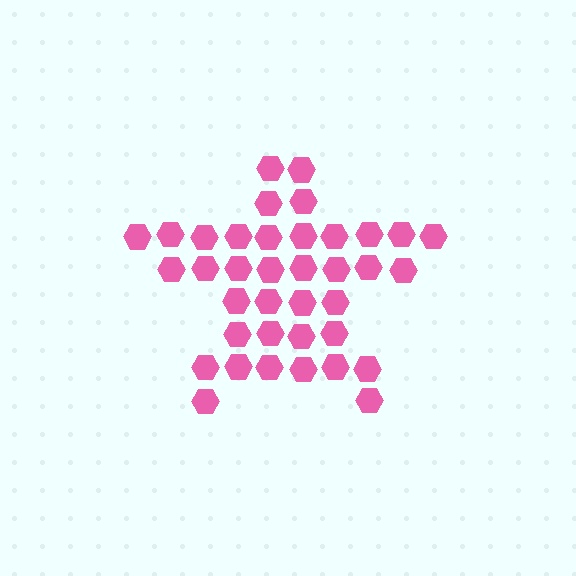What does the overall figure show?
The overall figure shows a star.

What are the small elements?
The small elements are hexagons.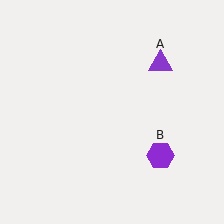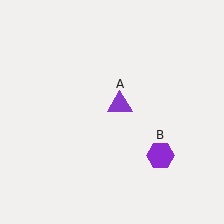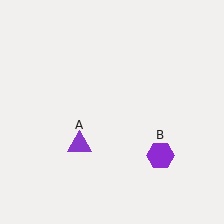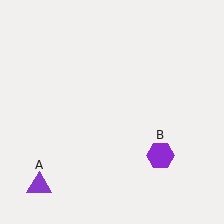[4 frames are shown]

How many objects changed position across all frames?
1 object changed position: purple triangle (object A).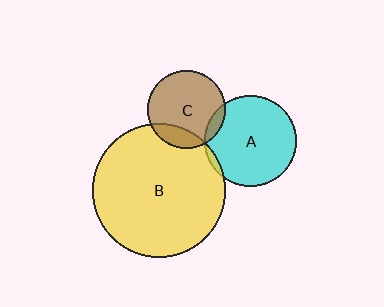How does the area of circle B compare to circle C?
Approximately 2.9 times.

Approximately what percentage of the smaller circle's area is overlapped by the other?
Approximately 10%.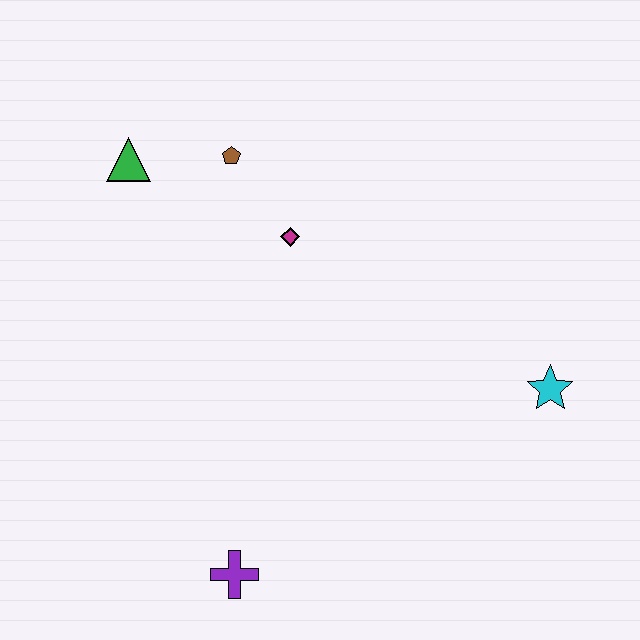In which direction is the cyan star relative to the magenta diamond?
The cyan star is to the right of the magenta diamond.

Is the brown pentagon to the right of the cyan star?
No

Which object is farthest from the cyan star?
The green triangle is farthest from the cyan star.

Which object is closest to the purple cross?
The magenta diamond is closest to the purple cross.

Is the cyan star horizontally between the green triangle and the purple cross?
No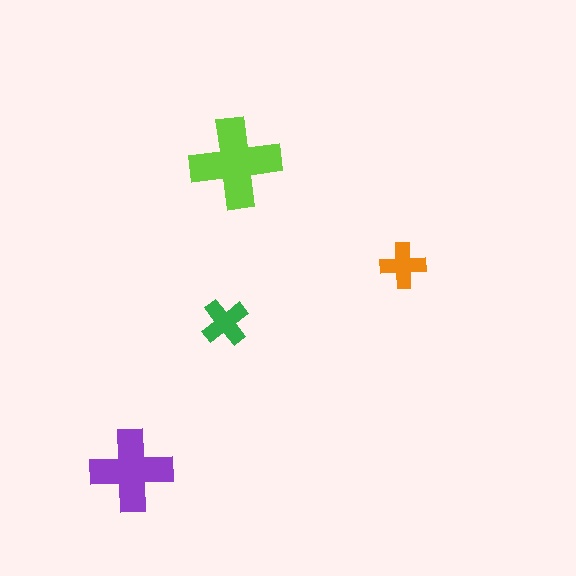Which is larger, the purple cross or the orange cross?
The purple one.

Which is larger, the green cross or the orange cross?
The green one.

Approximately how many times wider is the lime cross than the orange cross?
About 2 times wider.